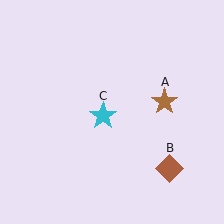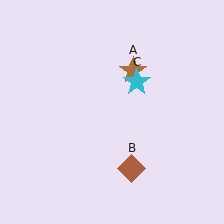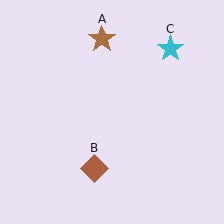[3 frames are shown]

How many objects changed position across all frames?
3 objects changed position: brown star (object A), brown diamond (object B), cyan star (object C).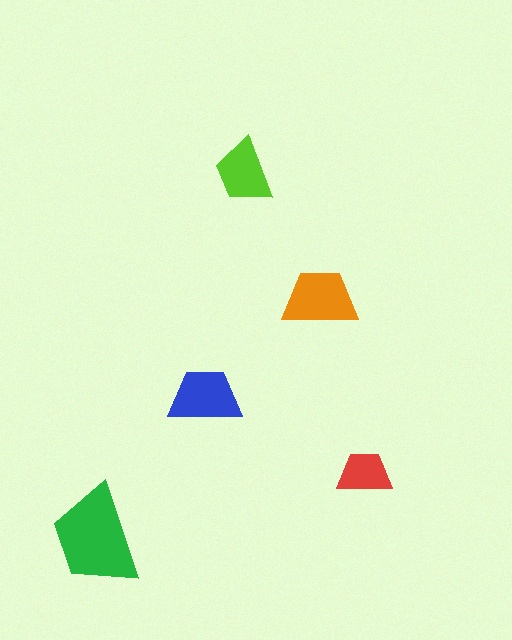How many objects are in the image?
There are 5 objects in the image.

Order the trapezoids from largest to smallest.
the green one, the orange one, the blue one, the lime one, the red one.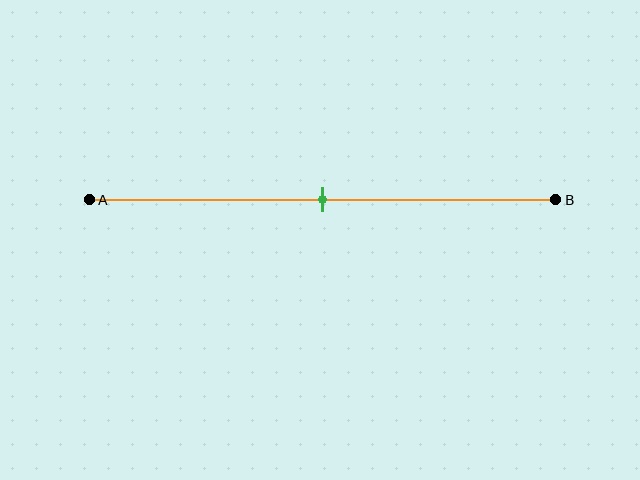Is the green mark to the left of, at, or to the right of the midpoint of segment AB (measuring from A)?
The green mark is approximately at the midpoint of segment AB.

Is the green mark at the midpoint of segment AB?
Yes, the mark is approximately at the midpoint.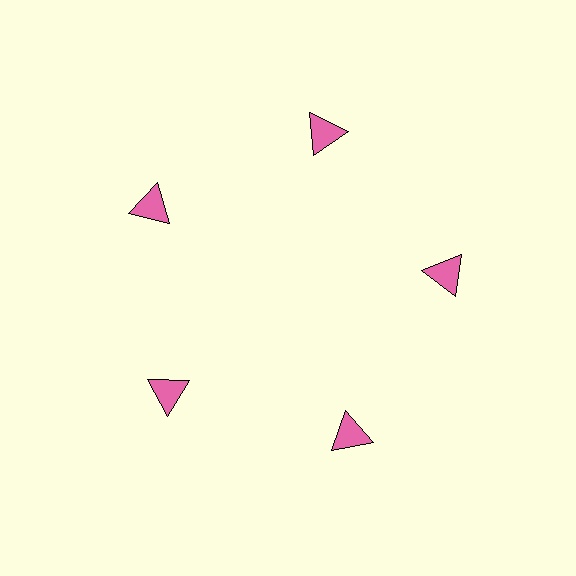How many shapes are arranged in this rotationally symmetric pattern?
There are 5 shapes, arranged in 5 groups of 1.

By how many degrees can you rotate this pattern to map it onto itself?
The pattern maps onto itself every 72 degrees of rotation.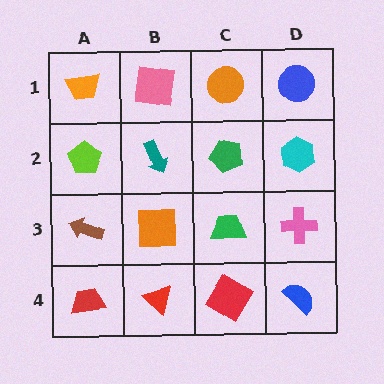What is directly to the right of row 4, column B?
A red diamond.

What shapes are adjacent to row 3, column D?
A cyan hexagon (row 2, column D), a blue semicircle (row 4, column D), a green trapezoid (row 3, column C).